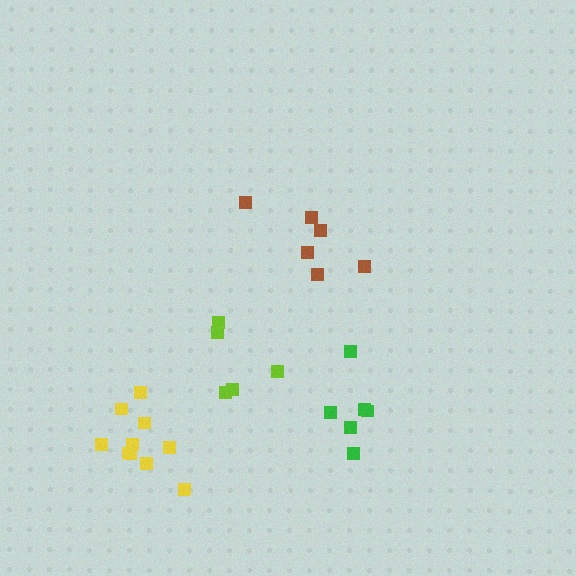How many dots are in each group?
Group 1: 5 dots, Group 2: 6 dots, Group 3: 6 dots, Group 4: 10 dots (27 total).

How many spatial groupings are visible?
There are 4 spatial groupings.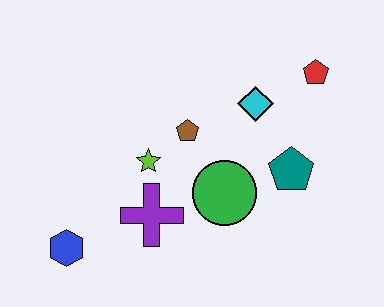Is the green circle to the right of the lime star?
Yes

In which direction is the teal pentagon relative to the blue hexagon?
The teal pentagon is to the right of the blue hexagon.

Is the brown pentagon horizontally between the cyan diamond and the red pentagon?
No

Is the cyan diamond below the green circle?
No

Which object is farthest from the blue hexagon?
The red pentagon is farthest from the blue hexagon.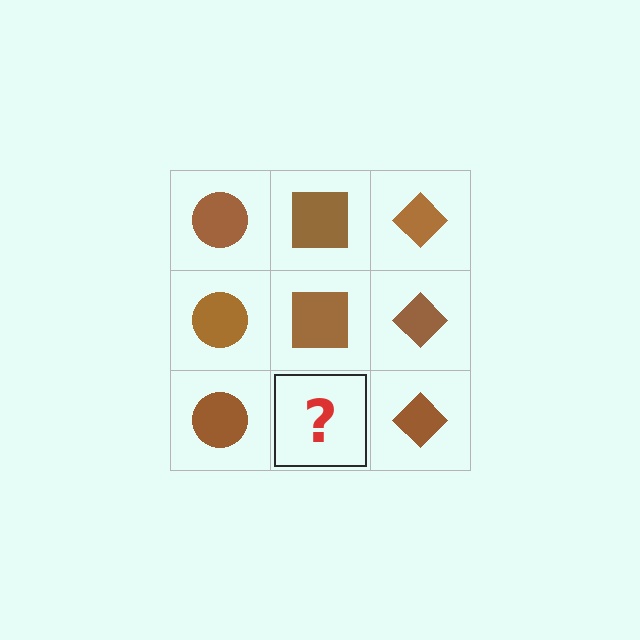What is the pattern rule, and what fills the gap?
The rule is that each column has a consistent shape. The gap should be filled with a brown square.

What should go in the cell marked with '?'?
The missing cell should contain a brown square.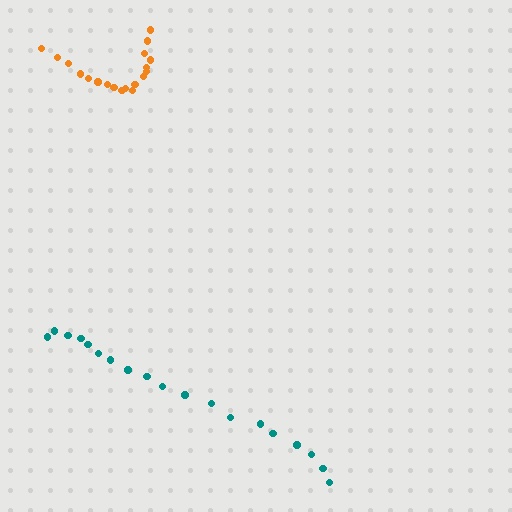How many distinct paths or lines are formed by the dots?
There are 2 distinct paths.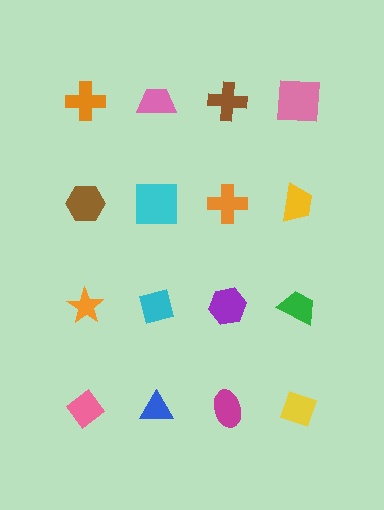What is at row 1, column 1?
An orange cross.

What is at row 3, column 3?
A purple hexagon.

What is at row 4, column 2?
A blue triangle.